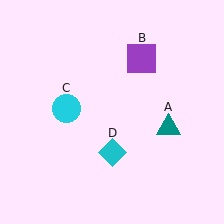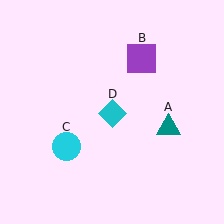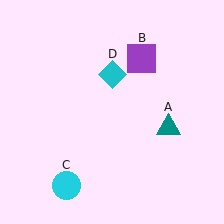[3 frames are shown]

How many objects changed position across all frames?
2 objects changed position: cyan circle (object C), cyan diamond (object D).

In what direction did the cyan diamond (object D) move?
The cyan diamond (object D) moved up.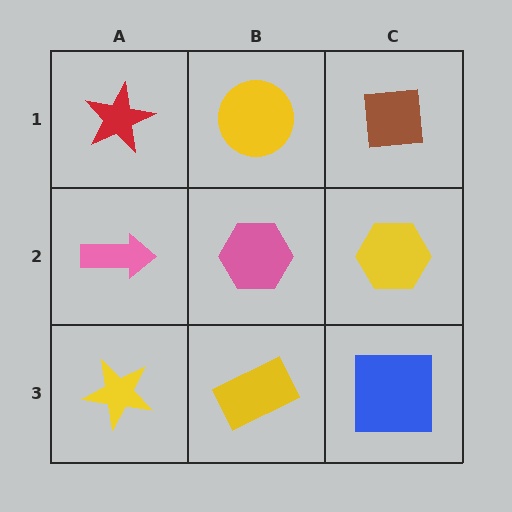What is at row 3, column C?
A blue square.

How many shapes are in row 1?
3 shapes.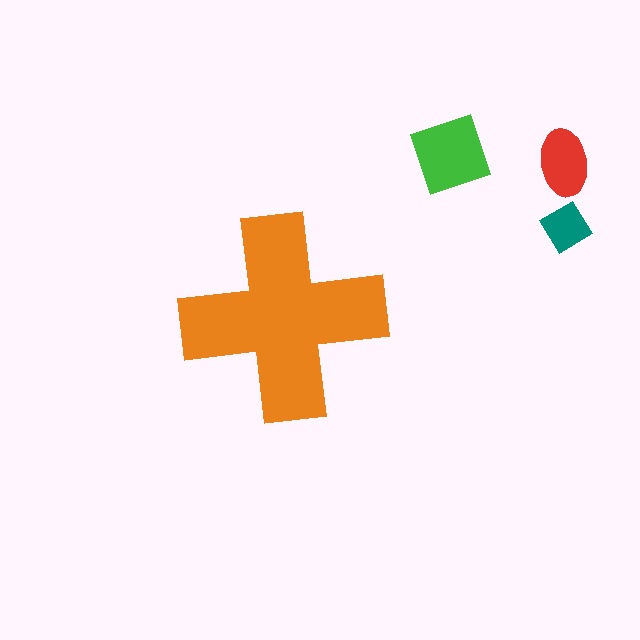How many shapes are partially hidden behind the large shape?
0 shapes are partially hidden.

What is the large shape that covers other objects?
An orange cross.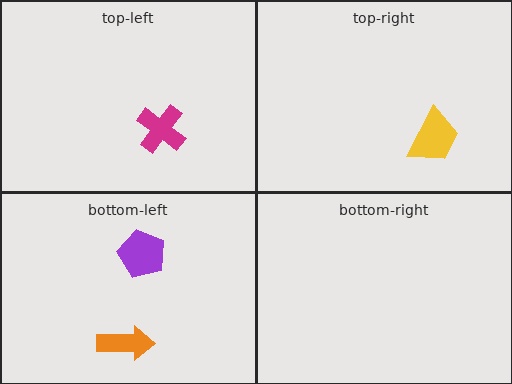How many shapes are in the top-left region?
1.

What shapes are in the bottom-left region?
The orange arrow, the purple pentagon.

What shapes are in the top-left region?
The magenta cross.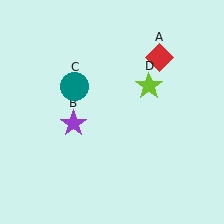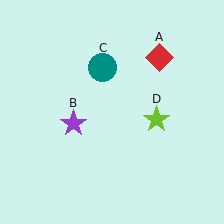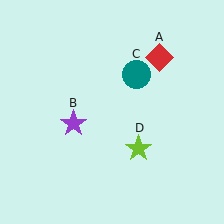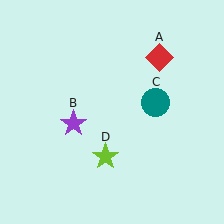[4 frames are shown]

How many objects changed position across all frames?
2 objects changed position: teal circle (object C), lime star (object D).